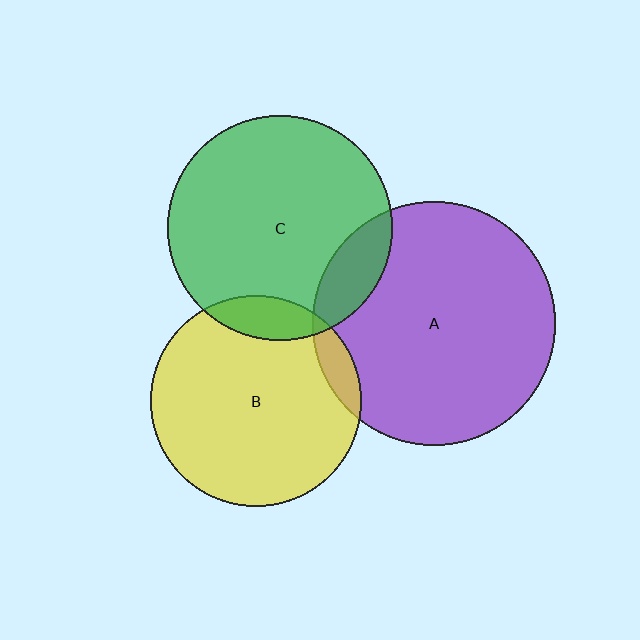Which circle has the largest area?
Circle A (purple).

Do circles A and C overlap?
Yes.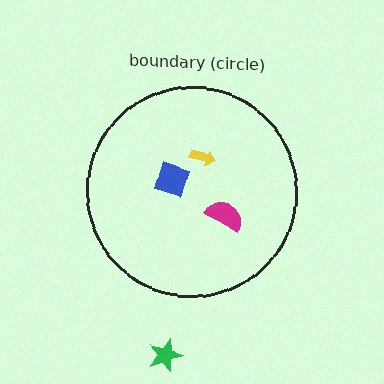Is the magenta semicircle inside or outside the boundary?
Inside.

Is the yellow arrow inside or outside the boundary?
Inside.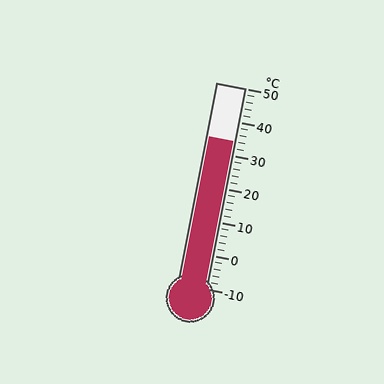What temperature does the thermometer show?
The thermometer shows approximately 34°C.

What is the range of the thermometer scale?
The thermometer scale ranges from -10°C to 50°C.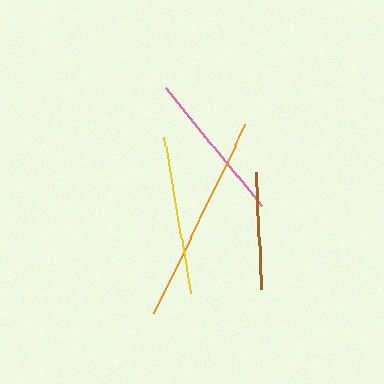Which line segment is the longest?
The orange line is the longest at approximately 210 pixels.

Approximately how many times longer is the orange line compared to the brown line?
The orange line is approximately 1.8 times the length of the brown line.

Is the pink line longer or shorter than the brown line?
The pink line is longer than the brown line.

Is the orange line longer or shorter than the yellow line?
The orange line is longer than the yellow line.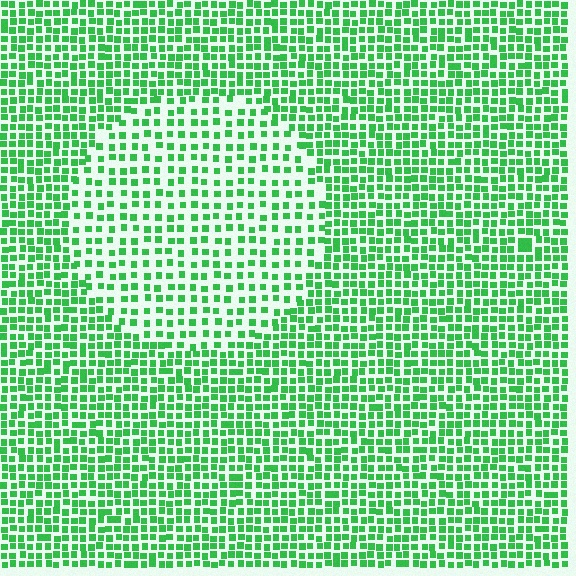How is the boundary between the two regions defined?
The boundary is defined by a change in element density (approximately 1.8x ratio). All elements are the same color, size, and shape.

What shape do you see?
I see a circle.